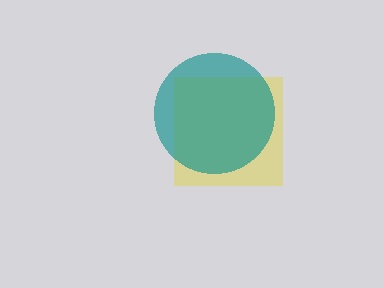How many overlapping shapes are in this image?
There are 2 overlapping shapes in the image.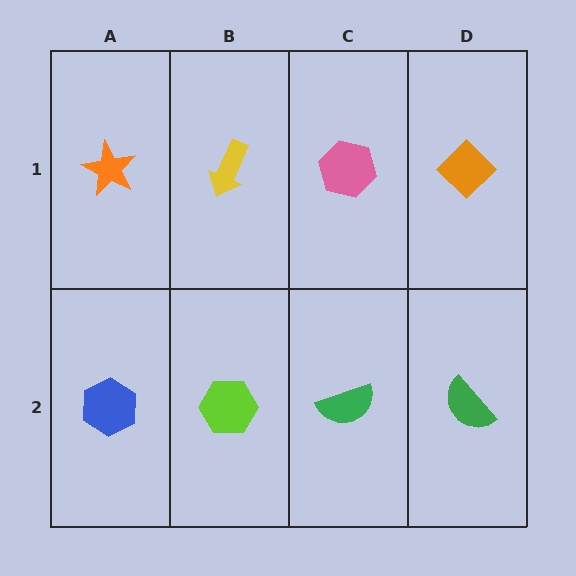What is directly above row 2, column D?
An orange diamond.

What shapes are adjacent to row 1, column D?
A green semicircle (row 2, column D), a pink hexagon (row 1, column C).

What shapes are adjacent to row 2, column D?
An orange diamond (row 1, column D), a green semicircle (row 2, column C).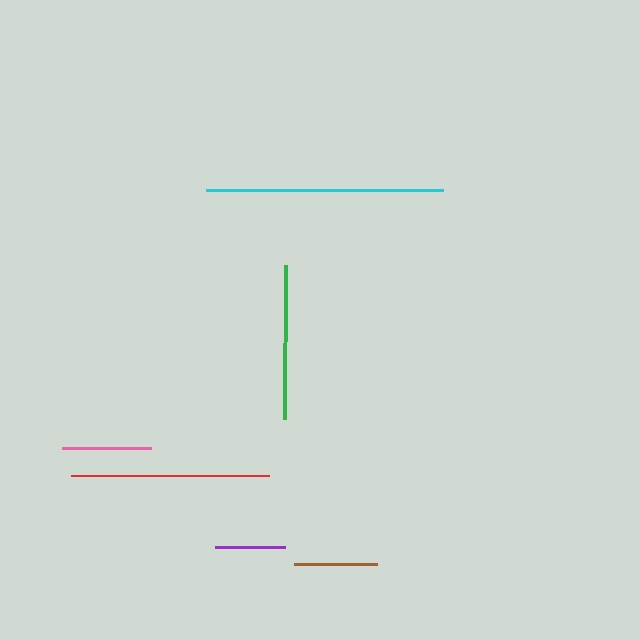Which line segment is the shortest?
The purple line is the shortest at approximately 70 pixels.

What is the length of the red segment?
The red segment is approximately 198 pixels long.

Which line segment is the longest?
The cyan line is the longest at approximately 238 pixels.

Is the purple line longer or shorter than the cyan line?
The cyan line is longer than the purple line.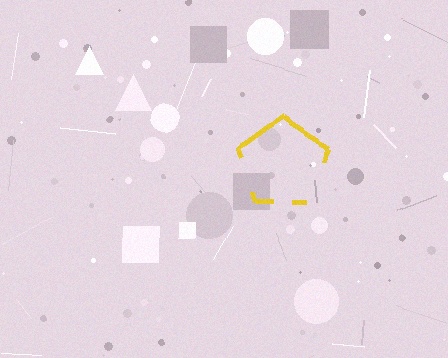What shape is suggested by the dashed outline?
The dashed outline suggests a pentagon.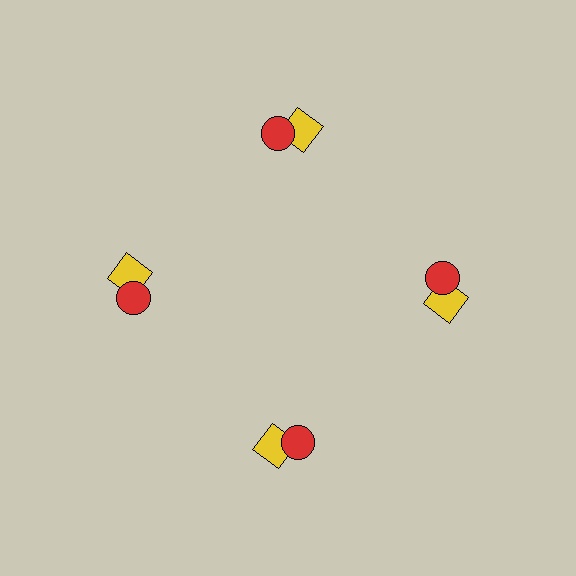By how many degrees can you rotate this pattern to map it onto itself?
The pattern maps onto itself every 90 degrees of rotation.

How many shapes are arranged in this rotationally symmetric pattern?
There are 8 shapes, arranged in 4 groups of 2.